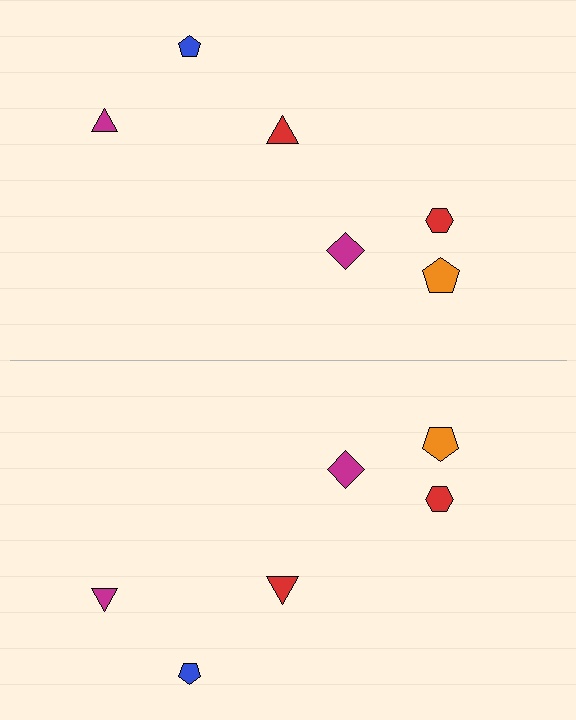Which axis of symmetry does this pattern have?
The pattern has a horizontal axis of symmetry running through the center of the image.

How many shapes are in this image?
There are 12 shapes in this image.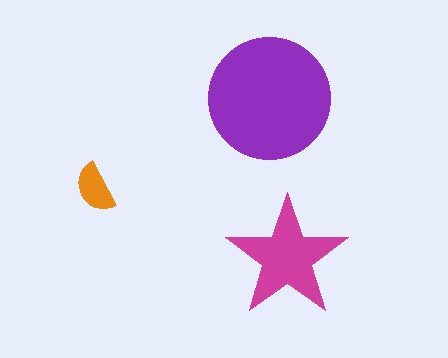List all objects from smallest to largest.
The orange semicircle, the magenta star, the purple circle.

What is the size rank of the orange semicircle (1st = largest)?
3rd.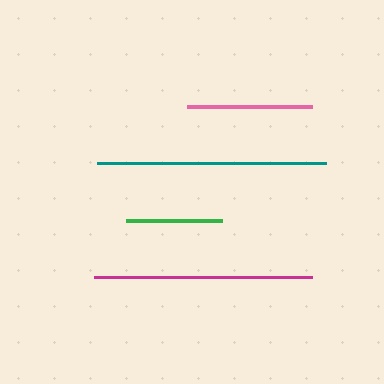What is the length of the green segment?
The green segment is approximately 96 pixels long.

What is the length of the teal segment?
The teal segment is approximately 229 pixels long.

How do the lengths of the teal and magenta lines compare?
The teal and magenta lines are approximately the same length.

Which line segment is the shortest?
The green line is the shortest at approximately 96 pixels.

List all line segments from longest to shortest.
From longest to shortest: teal, magenta, pink, green.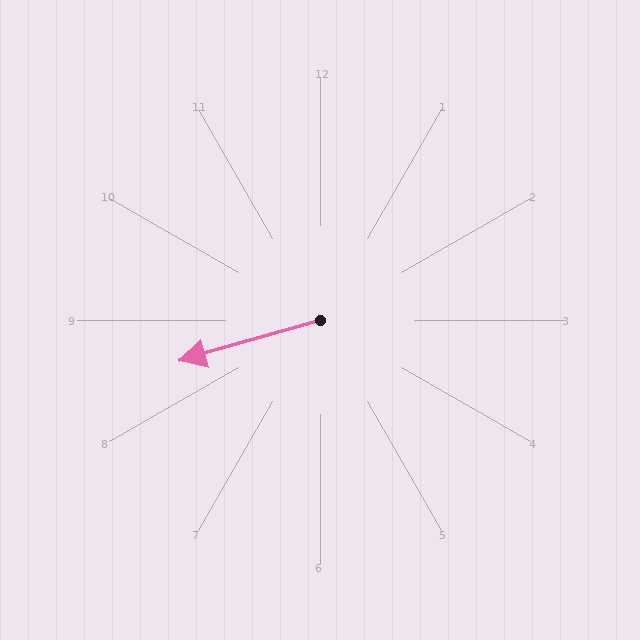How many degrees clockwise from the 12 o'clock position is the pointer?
Approximately 254 degrees.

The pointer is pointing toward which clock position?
Roughly 8 o'clock.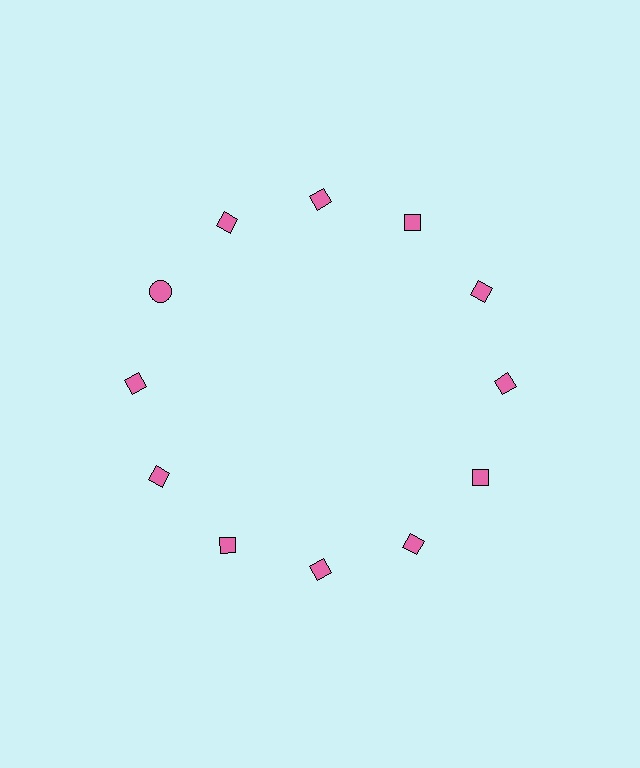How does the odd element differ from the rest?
It has a different shape: circle instead of diamond.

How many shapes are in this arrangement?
There are 12 shapes arranged in a ring pattern.